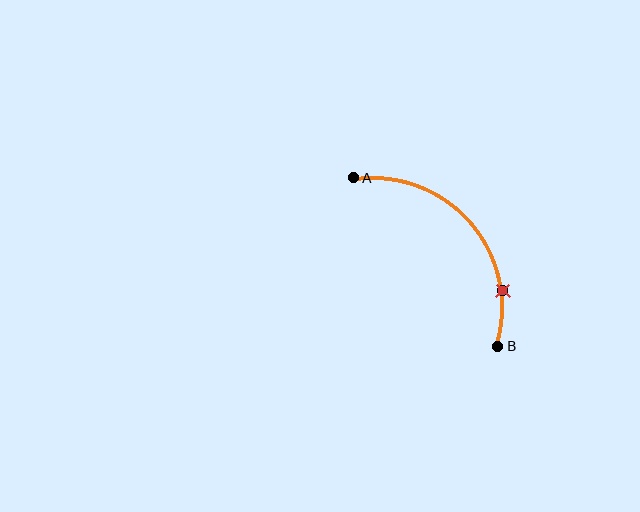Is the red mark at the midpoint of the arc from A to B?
No. The red mark lies on the arc but is closer to endpoint B. The arc midpoint would be at the point on the curve equidistant along the arc from both A and B.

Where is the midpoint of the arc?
The arc midpoint is the point on the curve farthest from the straight line joining A and B. It sits above and to the right of that line.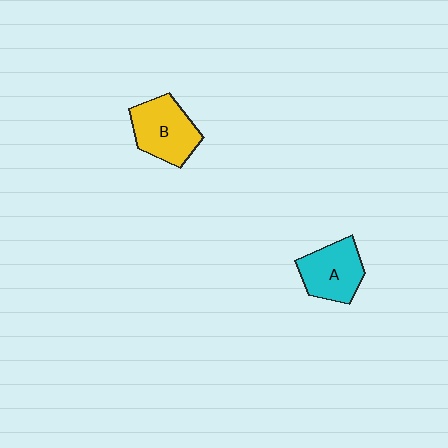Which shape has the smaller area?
Shape A (cyan).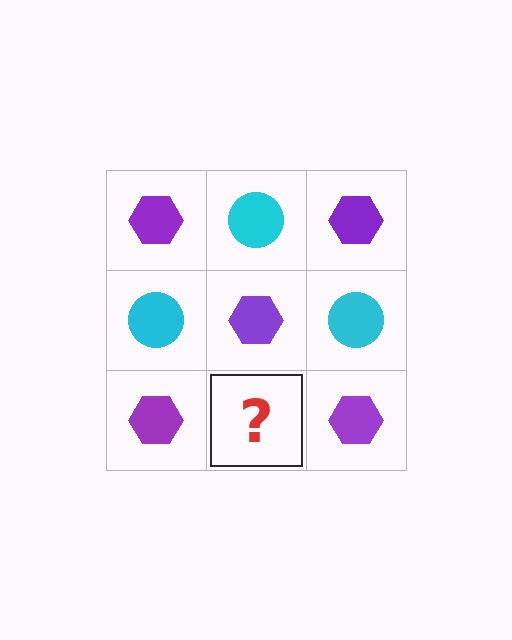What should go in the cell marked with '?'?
The missing cell should contain a cyan circle.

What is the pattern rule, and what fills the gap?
The rule is that it alternates purple hexagon and cyan circle in a checkerboard pattern. The gap should be filled with a cyan circle.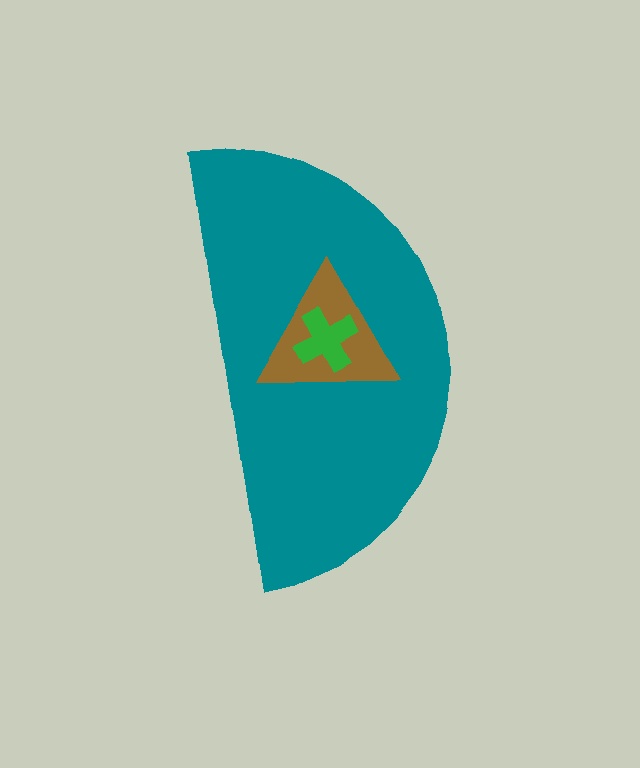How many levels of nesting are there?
3.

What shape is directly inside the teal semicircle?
The brown triangle.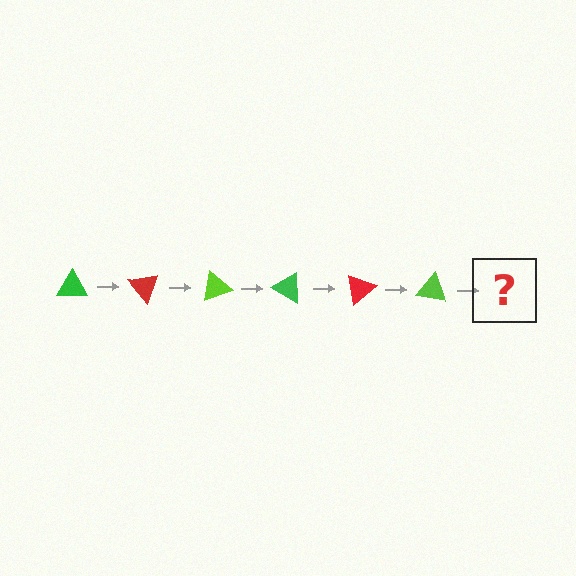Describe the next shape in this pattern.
It should be a green triangle, rotated 300 degrees from the start.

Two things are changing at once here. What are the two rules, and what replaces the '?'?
The two rules are that it rotates 50 degrees each step and the color cycles through green, red, and lime. The '?' should be a green triangle, rotated 300 degrees from the start.